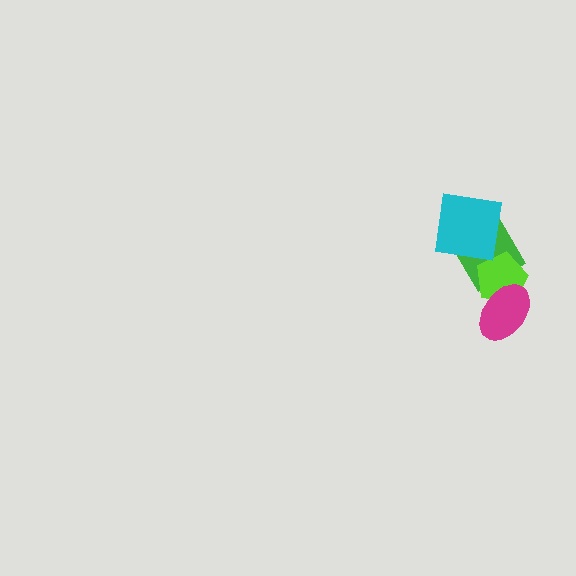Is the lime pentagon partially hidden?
Yes, it is partially covered by another shape.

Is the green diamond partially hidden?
Yes, it is partially covered by another shape.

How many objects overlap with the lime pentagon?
2 objects overlap with the lime pentagon.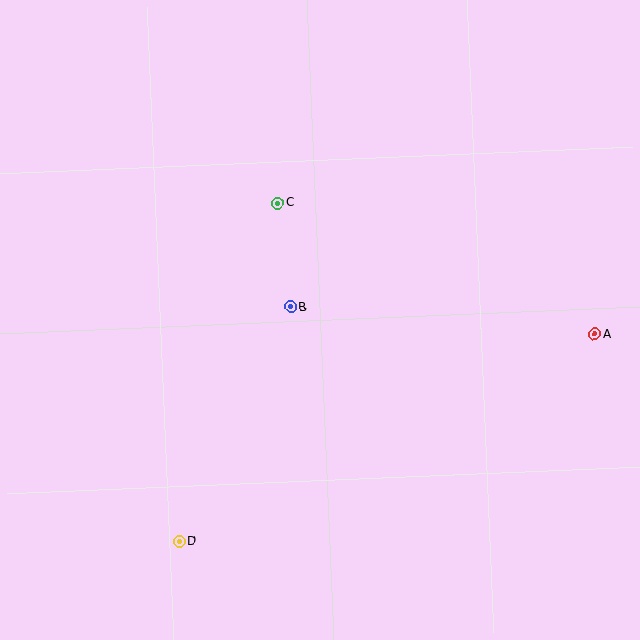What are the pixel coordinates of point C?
Point C is at (278, 203).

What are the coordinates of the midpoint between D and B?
The midpoint between D and B is at (235, 424).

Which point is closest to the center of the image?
Point B at (291, 307) is closest to the center.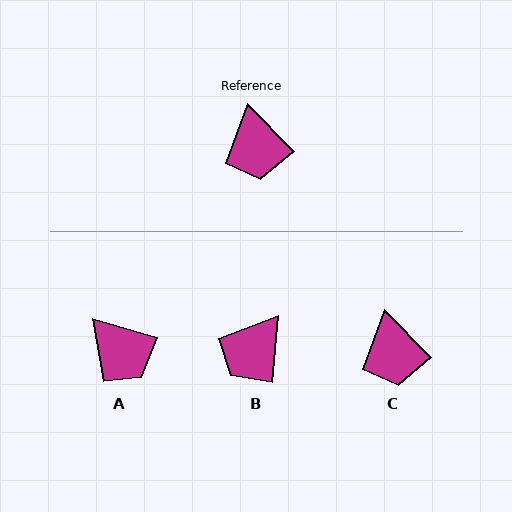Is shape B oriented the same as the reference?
No, it is off by about 49 degrees.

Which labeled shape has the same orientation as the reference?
C.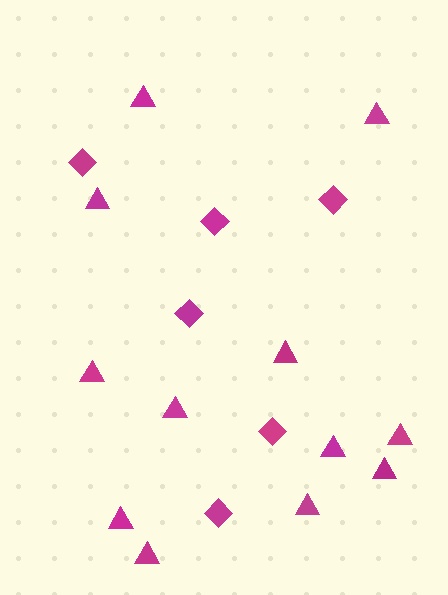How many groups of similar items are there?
There are 2 groups: one group of triangles (12) and one group of diamonds (6).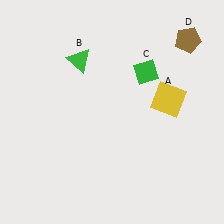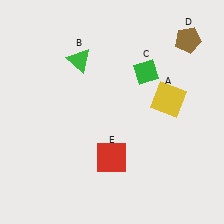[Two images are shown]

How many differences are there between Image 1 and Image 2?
There is 1 difference between the two images.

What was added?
A red square (E) was added in Image 2.